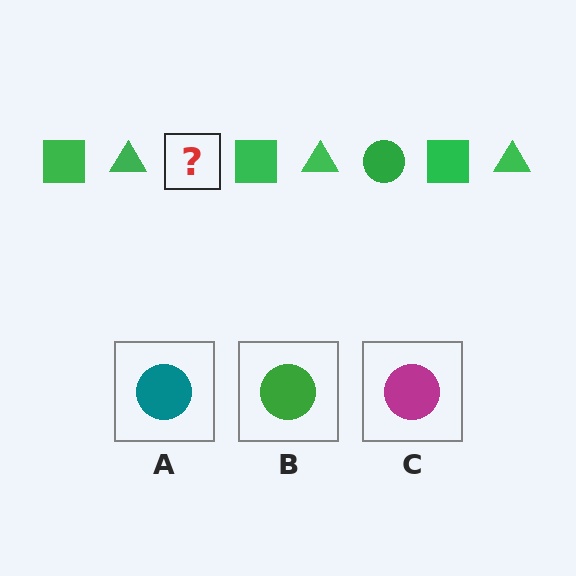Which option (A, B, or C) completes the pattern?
B.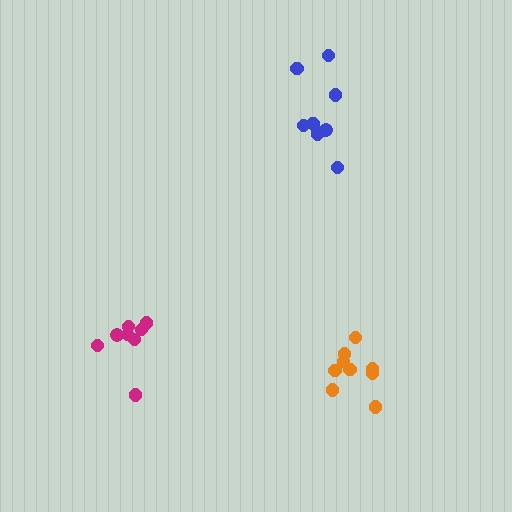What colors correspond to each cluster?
The clusters are colored: magenta, blue, orange.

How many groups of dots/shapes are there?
There are 3 groups.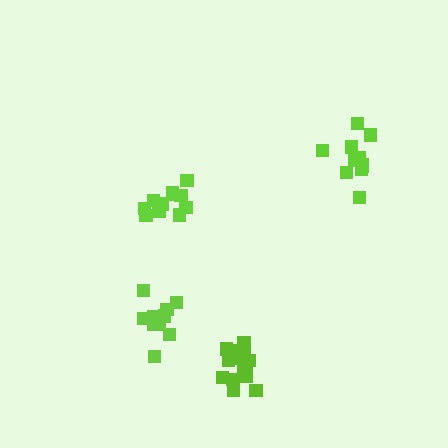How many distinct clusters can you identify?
There are 4 distinct clusters.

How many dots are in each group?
Group 1: 11 dots, Group 2: 15 dots, Group 3: 11 dots, Group 4: 11 dots (48 total).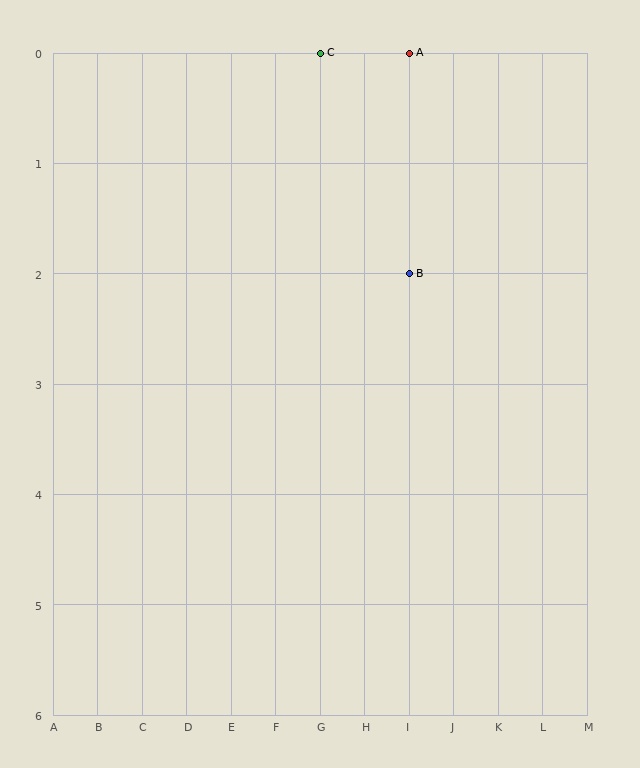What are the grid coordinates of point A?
Point A is at grid coordinates (I, 0).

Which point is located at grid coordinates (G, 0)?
Point C is at (G, 0).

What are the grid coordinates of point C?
Point C is at grid coordinates (G, 0).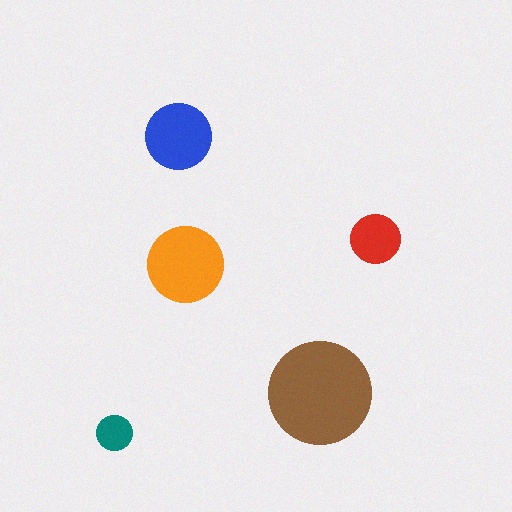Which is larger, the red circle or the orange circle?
The orange one.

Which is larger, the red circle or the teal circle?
The red one.